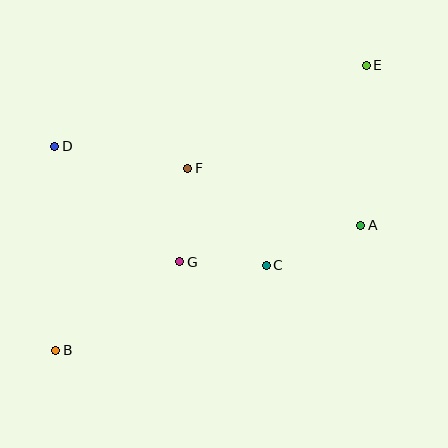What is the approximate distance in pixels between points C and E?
The distance between C and E is approximately 224 pixels.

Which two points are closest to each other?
Points C and G are closest to each other.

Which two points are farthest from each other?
Points B and E are farthest from each other.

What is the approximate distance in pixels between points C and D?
The distance between C and D is approximately 243 pixels.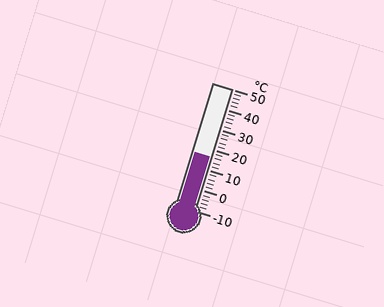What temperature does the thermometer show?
The thermometer shows approximately 16°C.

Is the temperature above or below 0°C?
The temperature is above 0°C.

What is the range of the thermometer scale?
The thermometer scale ranges from -10°C to 50°C.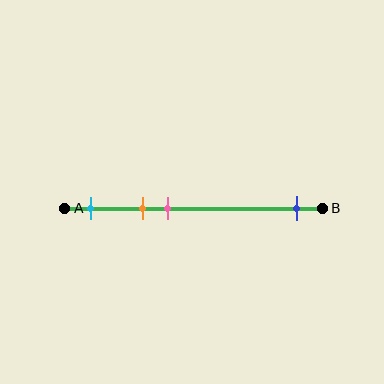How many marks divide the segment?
There are 4 marks dividing the segment.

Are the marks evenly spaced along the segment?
No, the marks are not evenly spaced.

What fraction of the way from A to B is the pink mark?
The pink mark is approximately 40% (0.4) of the way from A to B.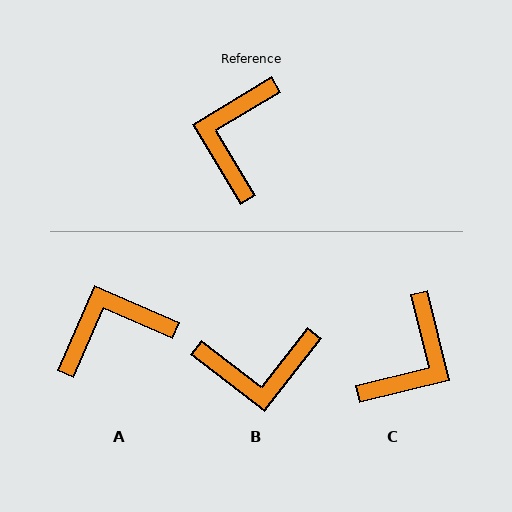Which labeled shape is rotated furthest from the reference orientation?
C, about 163 degrees away.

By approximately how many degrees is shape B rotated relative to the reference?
Approximately 111 degrees counter-clockwise.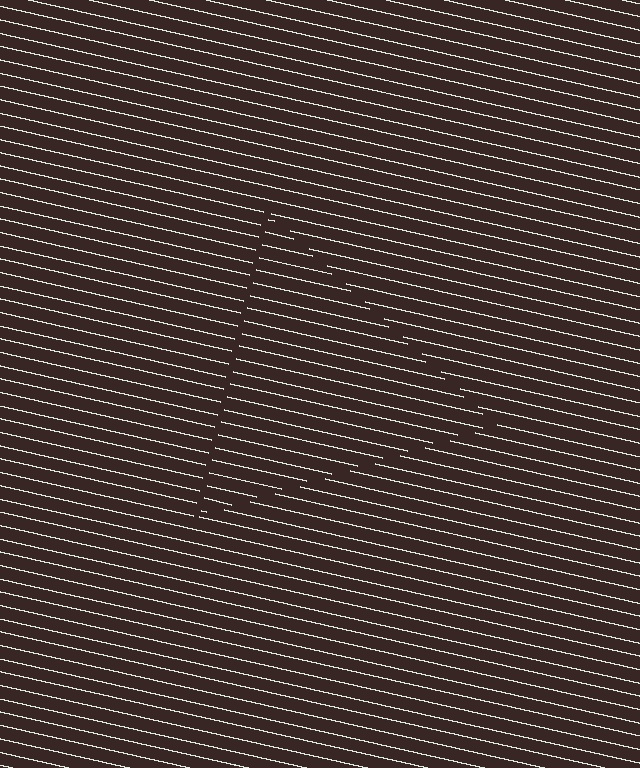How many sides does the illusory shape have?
3 sides — the line-ends trace a triangle.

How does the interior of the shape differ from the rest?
The interior of the shape contains the same grating, shifted by half a period — the contour is defined by the phase discontinuity where line-ends from the inner and outer gratings abut.